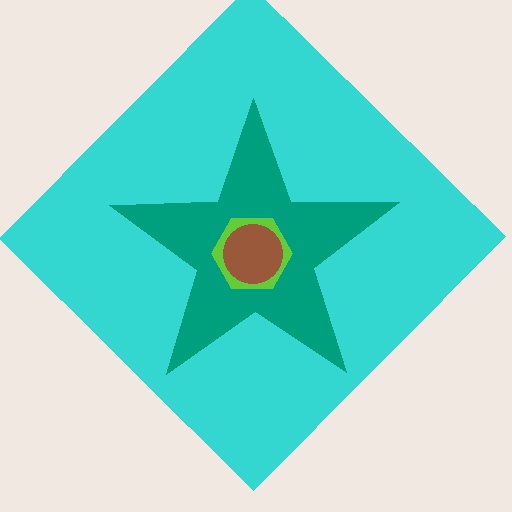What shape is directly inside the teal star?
The lime hexagon.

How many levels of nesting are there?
4.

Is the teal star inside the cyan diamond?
Yes.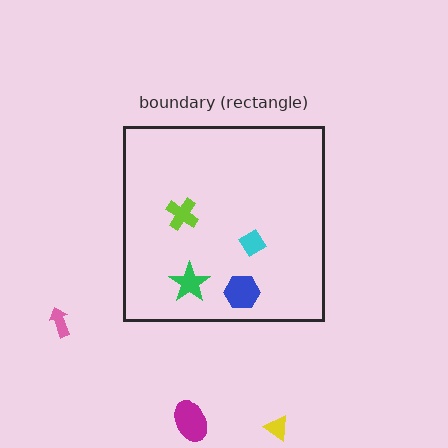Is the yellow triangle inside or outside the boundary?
Outside.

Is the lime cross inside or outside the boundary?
Inside.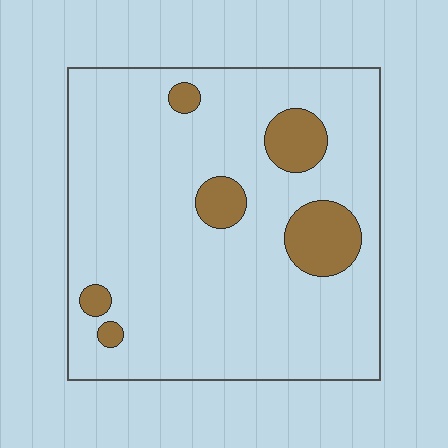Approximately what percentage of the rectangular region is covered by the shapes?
Approximately 15%.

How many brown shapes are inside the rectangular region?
6.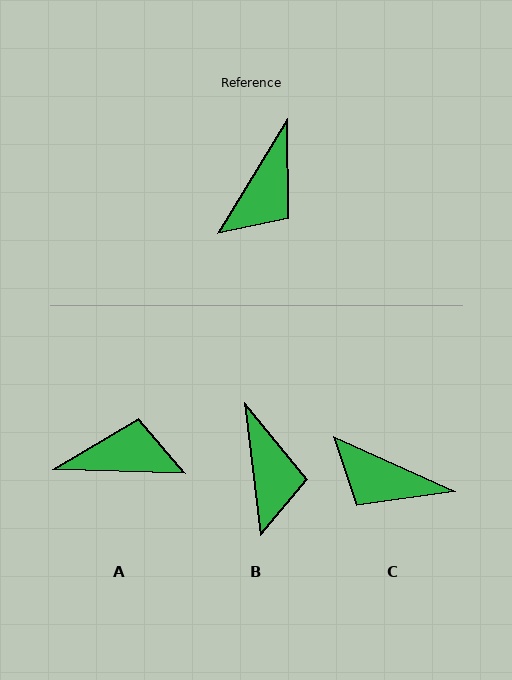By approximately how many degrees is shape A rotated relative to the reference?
Approximately 120 degrees counter-clockwise.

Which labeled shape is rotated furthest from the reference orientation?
A, about 120 degrees away.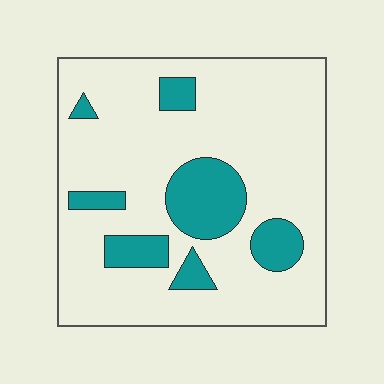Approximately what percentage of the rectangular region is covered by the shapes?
Approximately 20%.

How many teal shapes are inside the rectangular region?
7.